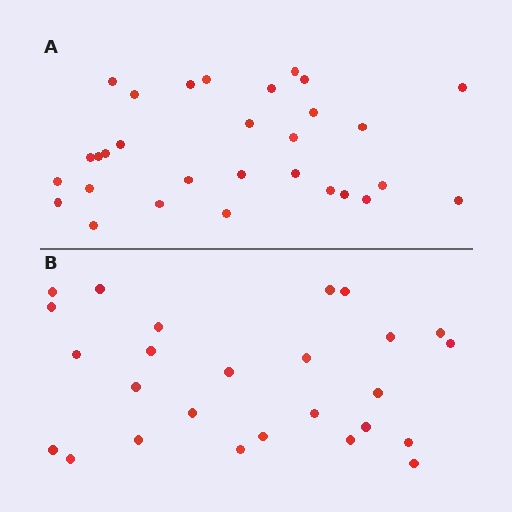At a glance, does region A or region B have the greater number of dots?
Region A (the top region) has more dots.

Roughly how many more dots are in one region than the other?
Region A has about 4 more dots than region B.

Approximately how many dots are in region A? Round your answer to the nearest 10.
About 30 dots.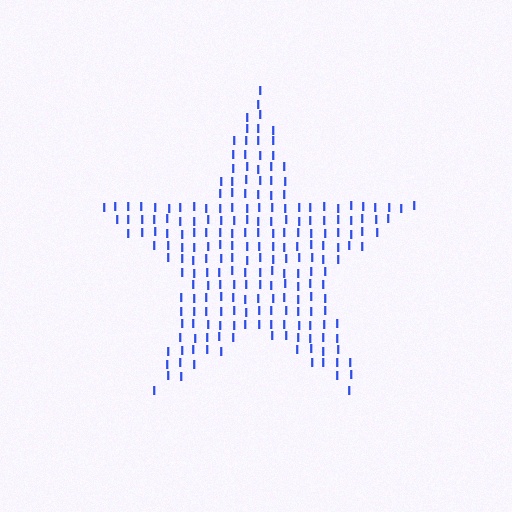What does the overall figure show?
The overall figure shows a star.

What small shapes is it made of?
It is made of small letter I's.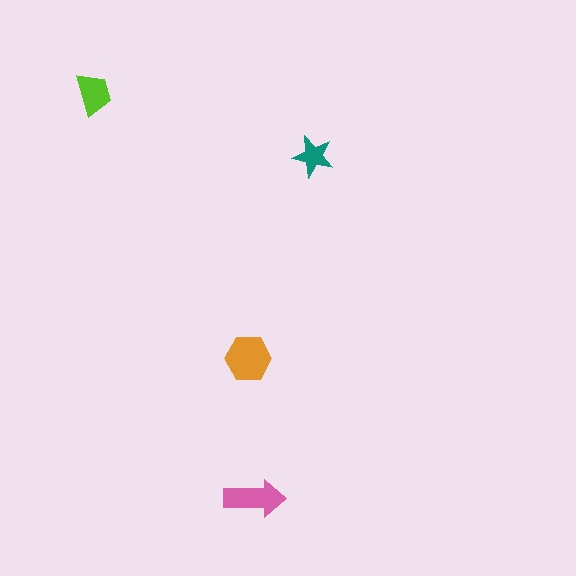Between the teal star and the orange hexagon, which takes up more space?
The orange hexagon.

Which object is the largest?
The orange hexagon.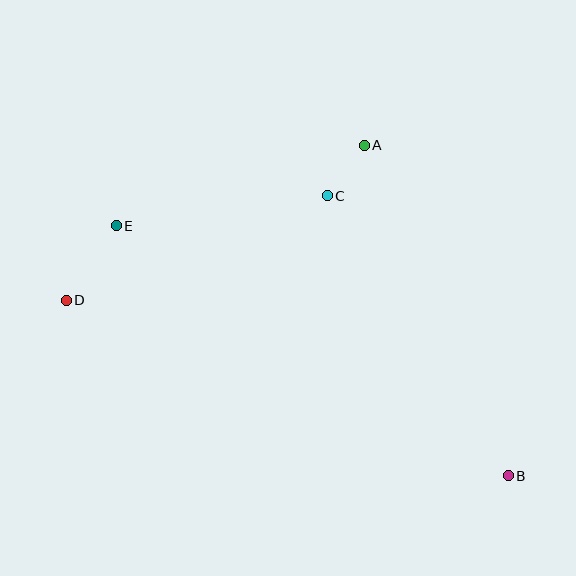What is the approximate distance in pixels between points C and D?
The distance between C and D is approximately 281 pixels.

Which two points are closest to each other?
Points A and C are closest to each other.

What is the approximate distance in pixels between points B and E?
The distance between B and E is approximately 465 pixels.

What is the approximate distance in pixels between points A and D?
The distance between A and D is approximately 336 pixels.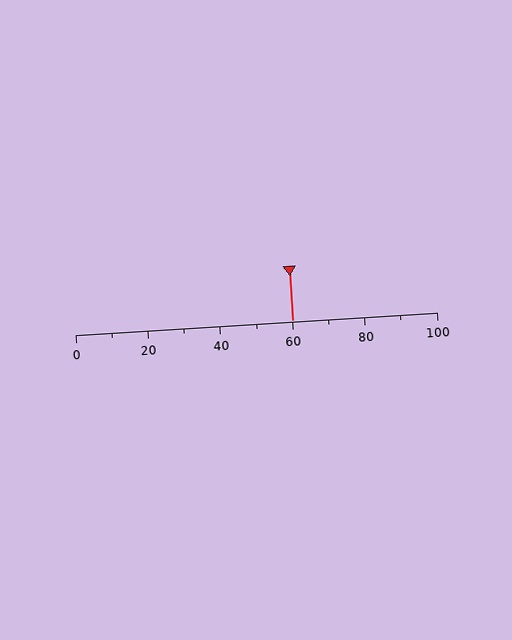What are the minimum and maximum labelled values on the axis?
The axis runs from 0 to 100.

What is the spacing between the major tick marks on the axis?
The major ticks are spaced 20 apart.